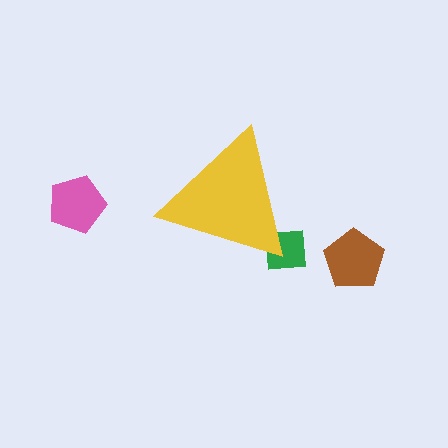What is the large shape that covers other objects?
A yellow triangle.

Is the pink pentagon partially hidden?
No, the pink pentagon is fully visible.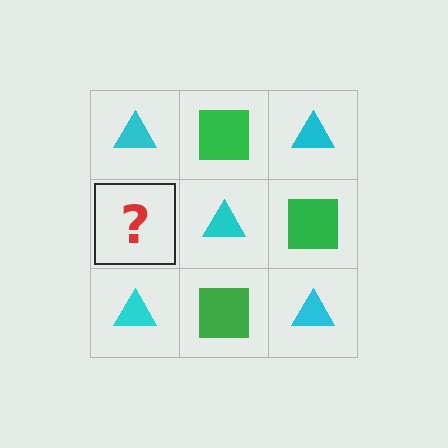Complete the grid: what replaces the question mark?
The question mark should be replaced with a green square.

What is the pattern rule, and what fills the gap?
The rule is that it alternates cyan triangle and green square in a checkerboard pattern. The gap should be filled with a green square.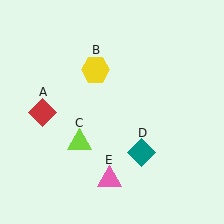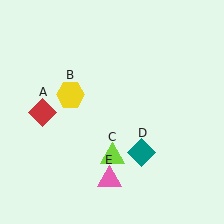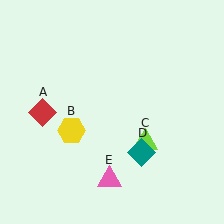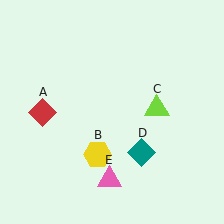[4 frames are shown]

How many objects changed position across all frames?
2 objects changed position: yellow hexagon (object B), lime triangle (object C).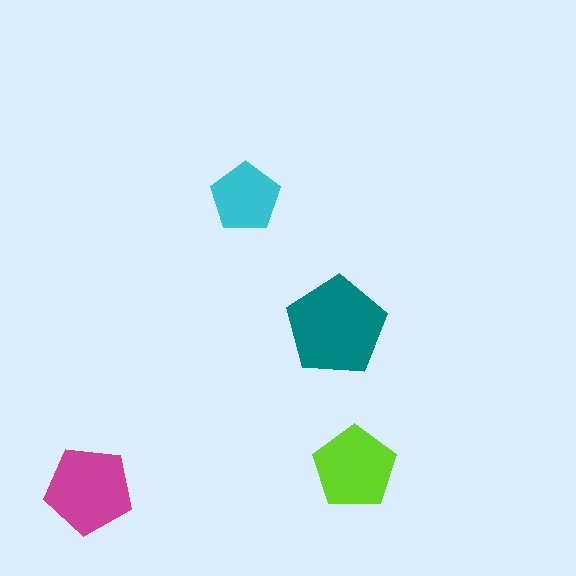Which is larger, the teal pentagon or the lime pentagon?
The teal one.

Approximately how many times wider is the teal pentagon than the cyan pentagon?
About 1.5 times wider.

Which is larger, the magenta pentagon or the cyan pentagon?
The magenta one.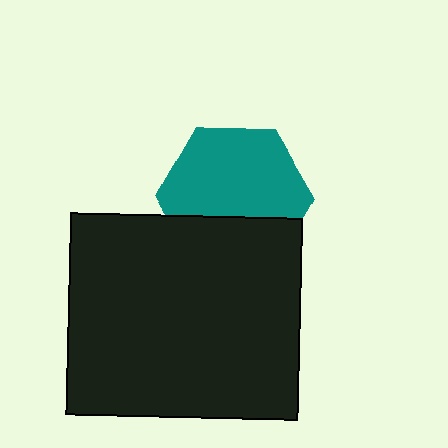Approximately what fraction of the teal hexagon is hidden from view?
Roughly 33% of the teal hexagon is hidden behind the black rectangle.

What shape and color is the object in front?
The object in front is a black rectangle.